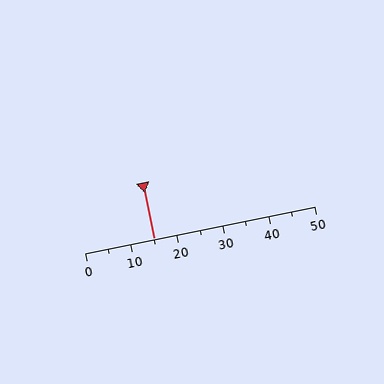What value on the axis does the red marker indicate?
The marker indicates approximately 15.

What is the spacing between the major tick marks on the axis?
The major ticks are spaced 10 apart.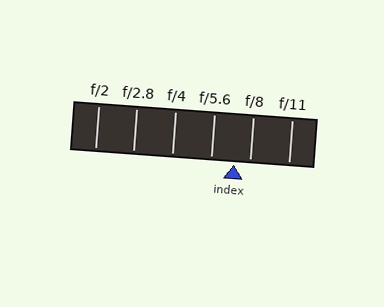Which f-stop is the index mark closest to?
The index mark is closest to f/8.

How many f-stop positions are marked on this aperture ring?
There are 6 f-stop positions marked.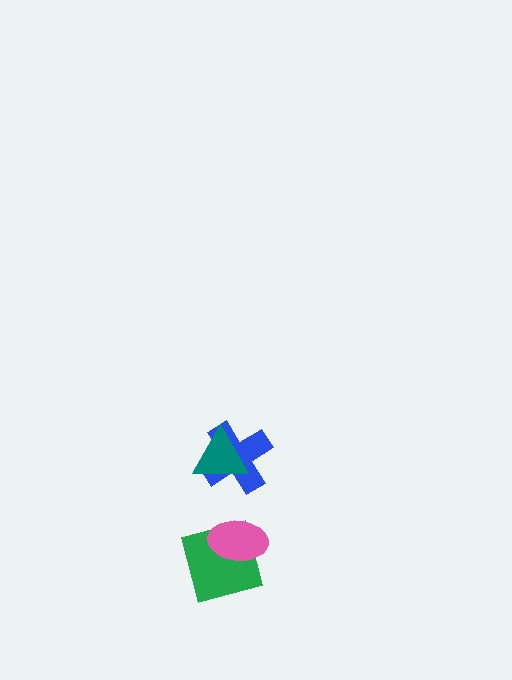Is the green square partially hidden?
Yes, it is partially covered by another shape.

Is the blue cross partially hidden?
Yes, it is partially covered by another shape.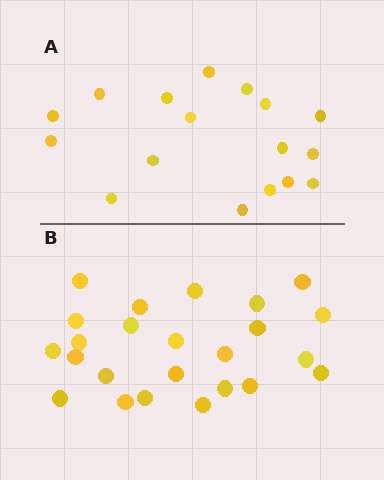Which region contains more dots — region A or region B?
Region B (the bottom region) has more dots.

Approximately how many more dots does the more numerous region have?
Region B has roughly 8 or so more dots than region A.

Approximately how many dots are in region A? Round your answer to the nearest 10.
About 20 dots. (The exact count is 17, which rounds to 20.)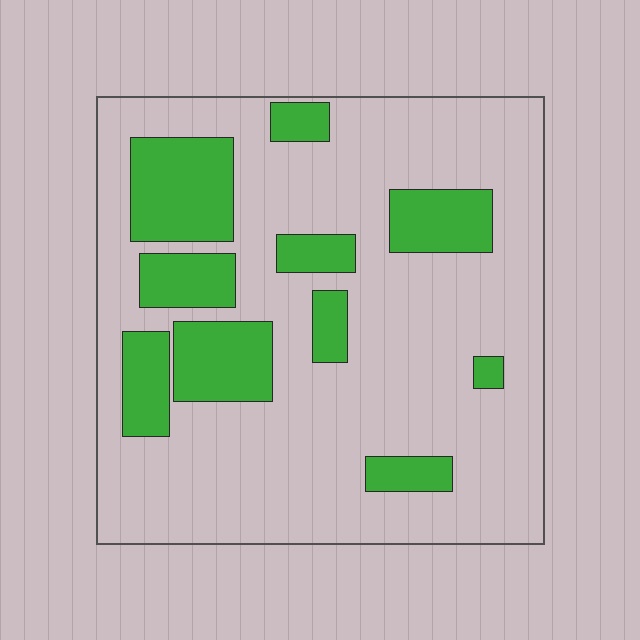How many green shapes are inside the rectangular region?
10.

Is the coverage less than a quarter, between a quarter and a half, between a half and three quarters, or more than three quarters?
Less than a quarter.